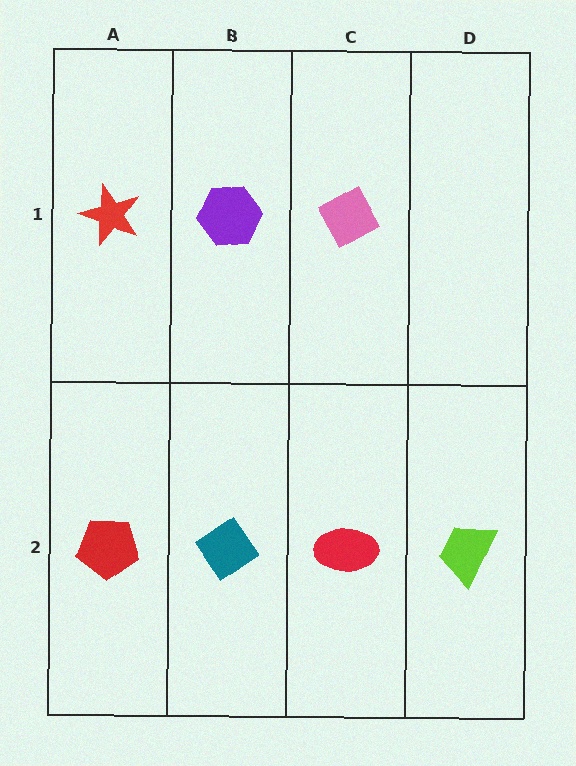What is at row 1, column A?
A red star.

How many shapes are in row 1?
3 shapes.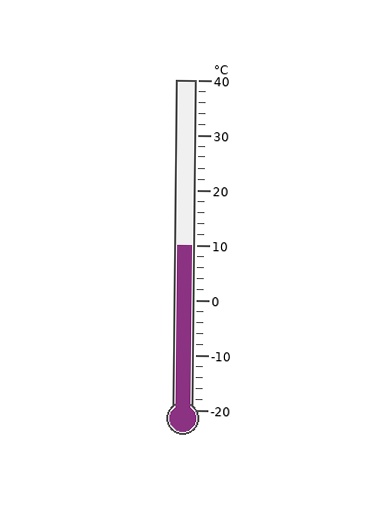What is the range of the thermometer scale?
The thermometer scale ranges from -20°C to 40°C.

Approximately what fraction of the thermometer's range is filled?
The thermometer is filled to approximately 50% of its range.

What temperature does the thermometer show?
The thermometer shows approximately 10°C.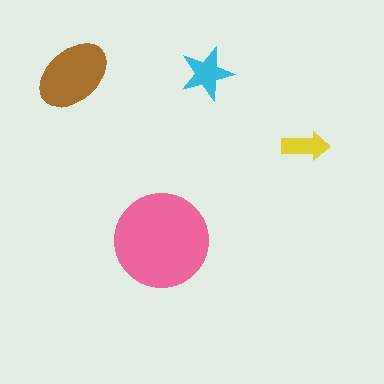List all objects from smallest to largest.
The yellow arrow, the cyan star, the brown ellipse, the pink circle.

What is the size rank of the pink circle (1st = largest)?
1st.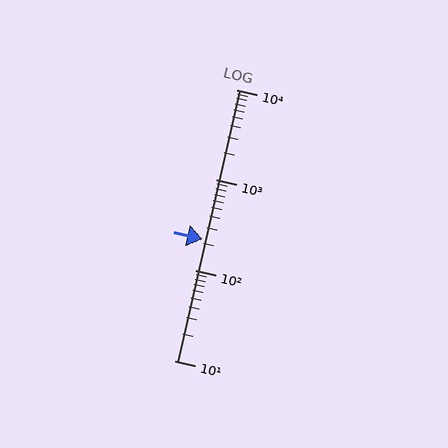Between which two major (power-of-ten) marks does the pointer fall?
The pointer is between 100 and 1000.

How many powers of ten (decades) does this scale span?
The scale spans 3 decades, from 10 to 10000.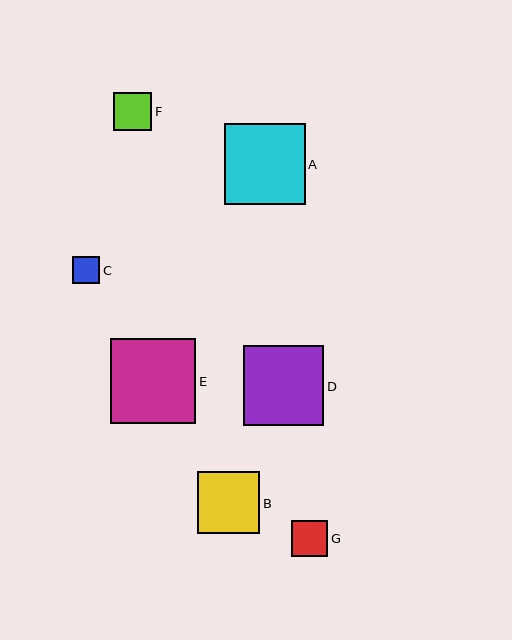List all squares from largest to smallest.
From largest to smallest: E, A, D, B, F, G, C.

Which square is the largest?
Square E is the largest with a size of approximately 85 pixels.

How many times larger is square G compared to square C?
Square G is approximately 1.4 times the size of square C.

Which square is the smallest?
Square C is the smallest with a size of approximately 27 pixels.